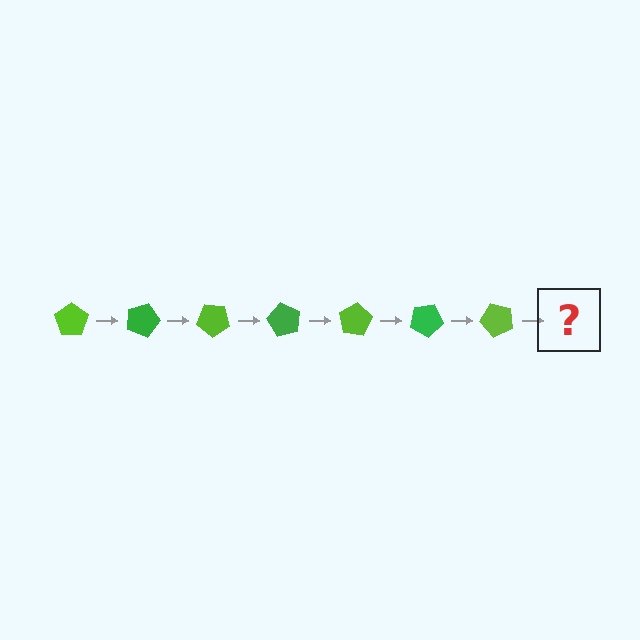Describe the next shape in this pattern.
It should be a green pentagon, rotated 140 degrees from the start.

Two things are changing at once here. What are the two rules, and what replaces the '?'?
The two rules are that it rotates 20 degrees each step and the color cycles through lime and green. The '?' should be a green pentagon, rotated 140 degrees from the start.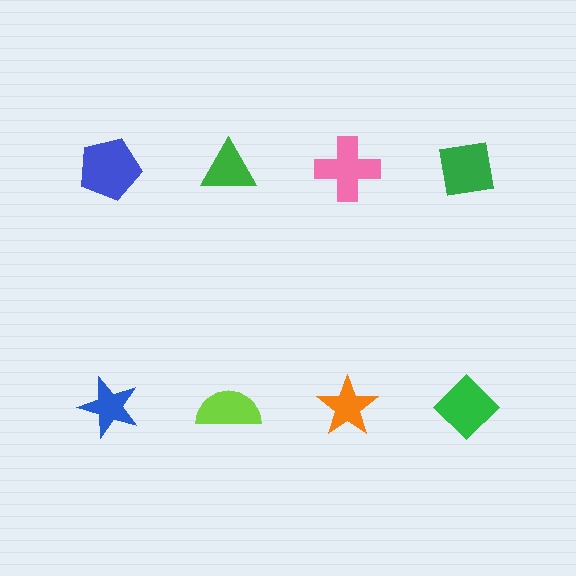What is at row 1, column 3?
A pink cross.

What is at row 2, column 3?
An orange star.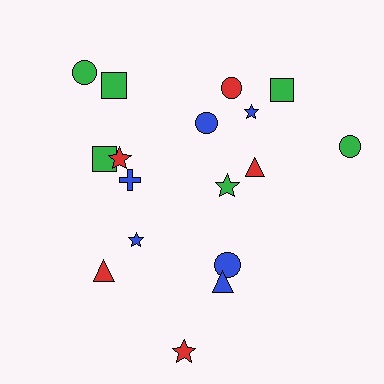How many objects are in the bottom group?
There are 5 objects.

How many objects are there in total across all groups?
There are 17 objects.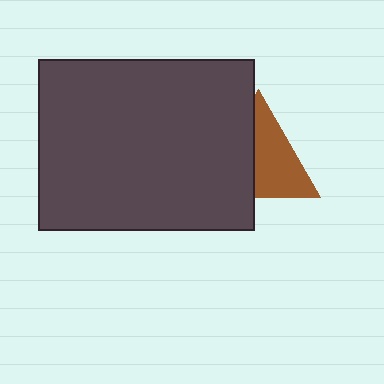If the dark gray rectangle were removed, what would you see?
You would see the complete brown triangle.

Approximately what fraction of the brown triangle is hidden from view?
Roughly 46% of the brown triangle is hidden behind the dark gray rectangle.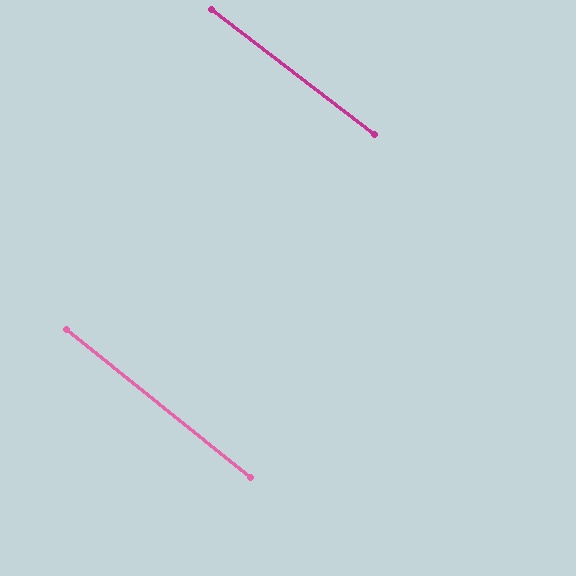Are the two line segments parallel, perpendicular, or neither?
Parallel — their directions differ by only 1.4°.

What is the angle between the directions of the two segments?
Approximately 1 degree.